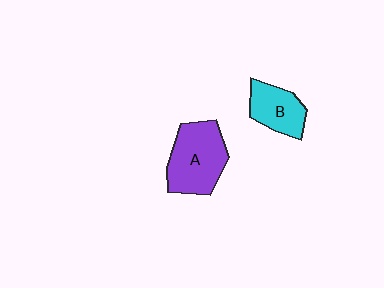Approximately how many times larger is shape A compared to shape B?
Approximately 1.5 times.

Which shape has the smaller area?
Shape B (cyan).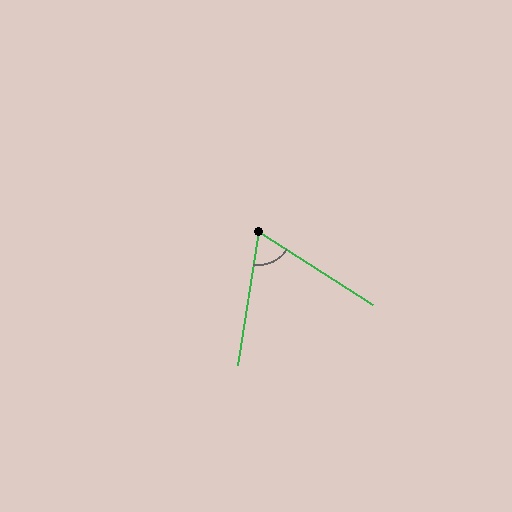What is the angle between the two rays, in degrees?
Approximately 66 degrees.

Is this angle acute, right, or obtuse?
It is acute.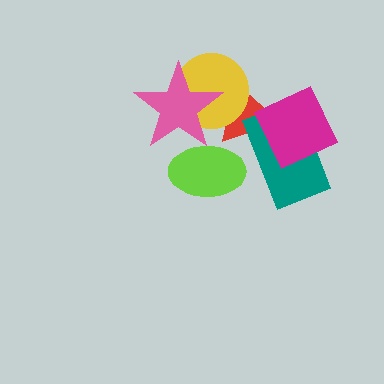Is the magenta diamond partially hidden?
No, no other shape covers it.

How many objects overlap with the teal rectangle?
2 objects overlap with the teal rectangle.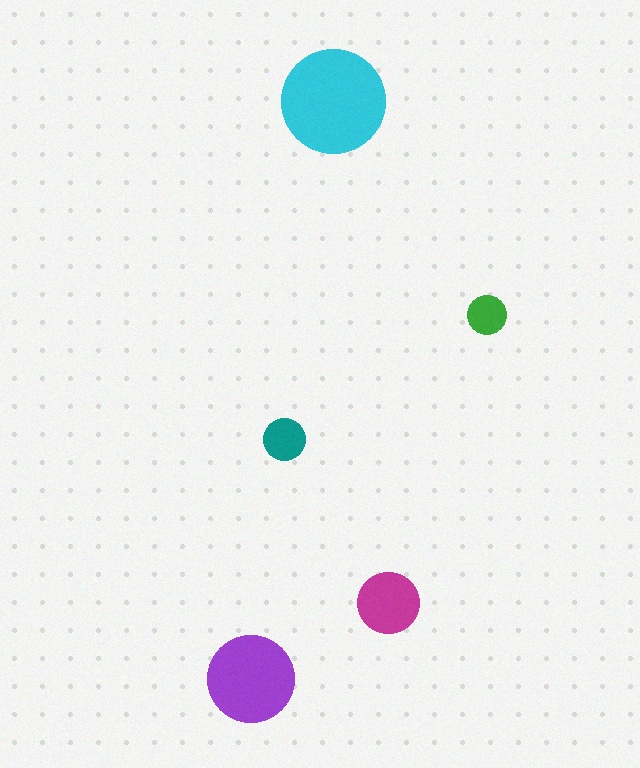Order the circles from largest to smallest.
the cyan one, the purple one, the magenta one, the teal one, the green one.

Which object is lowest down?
The purple circle is bottommost.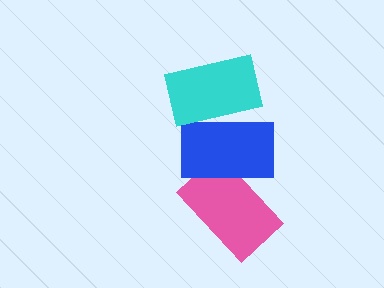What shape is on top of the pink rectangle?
The blue rectangle is on top of the pink rectangle.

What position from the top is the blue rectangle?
The blue rectangle is 2nd from the top.